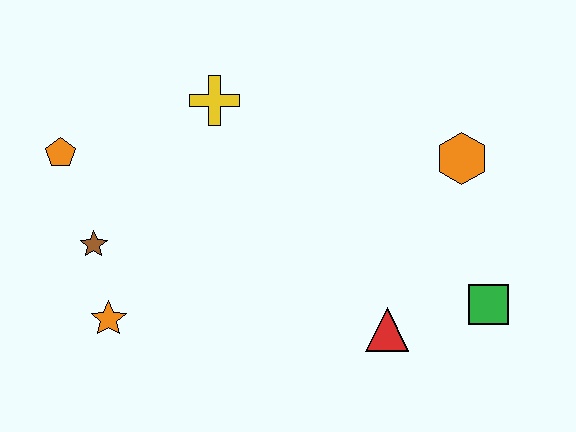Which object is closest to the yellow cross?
The orange pentagon is closest to the yellow cross.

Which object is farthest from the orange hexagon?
The orange pentagon is farthest from the orange hexagon.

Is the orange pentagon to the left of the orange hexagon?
Yes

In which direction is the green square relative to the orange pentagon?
The green square is to the right of the orange pentagon.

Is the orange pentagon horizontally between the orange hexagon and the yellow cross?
No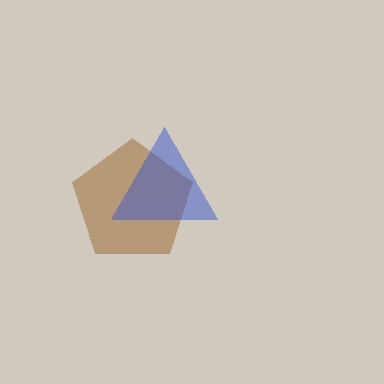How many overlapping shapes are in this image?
There are 2 overlapping shapes in the image.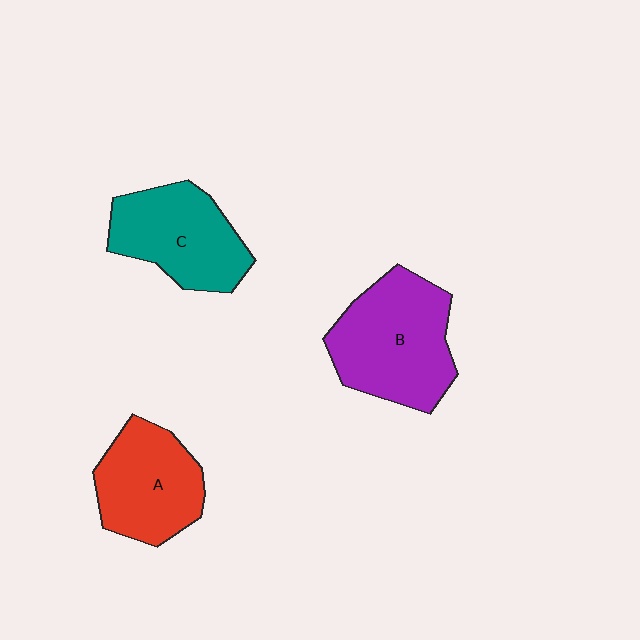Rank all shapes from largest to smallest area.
From largest to smallest: B (purple), C (teal), A (red).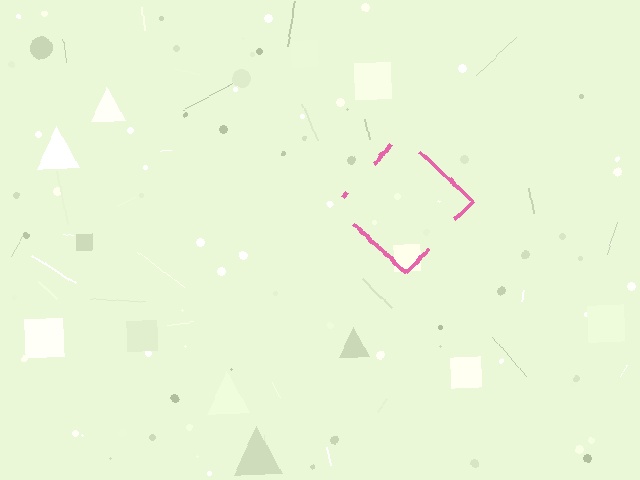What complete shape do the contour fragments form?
The contour fragments form a diamond.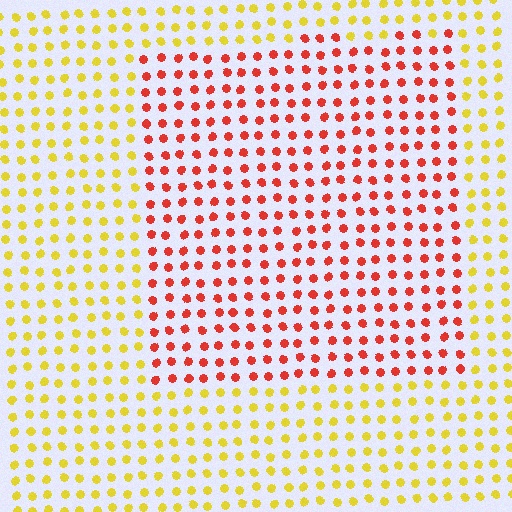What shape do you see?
I see a rectangle.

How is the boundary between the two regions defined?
The boundary is defined purely by a slight shift in hue (about 54 degrees). Spacing, size, and orientation are identical on both sides.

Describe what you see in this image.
The image is filled with small yellow elements in a uniform arrangement. A rectangle-shaped region is visible where the elements are tinted to a slightly different hue, forming a subtle color boundary.